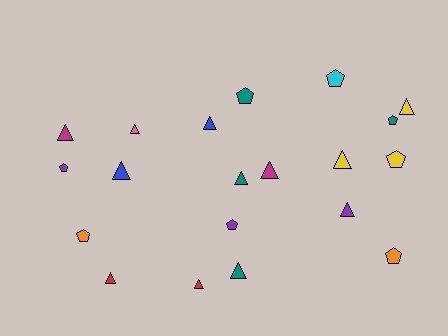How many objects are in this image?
There are 20 objects.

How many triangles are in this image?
There are 12 triangles.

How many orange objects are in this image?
There are 2 orange objects.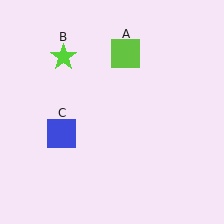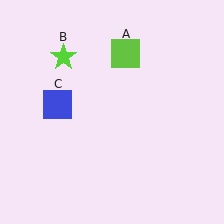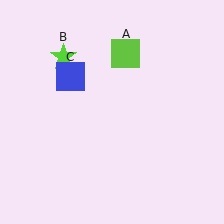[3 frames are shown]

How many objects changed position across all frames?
1 object changed position: blue square (object C).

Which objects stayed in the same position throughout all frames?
Lime square (object A) and lime star (object B) remained stationary.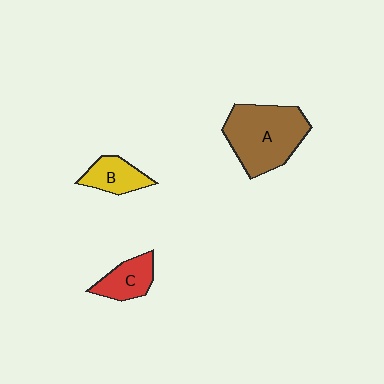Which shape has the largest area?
Shape A (brown).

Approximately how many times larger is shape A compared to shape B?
Approximately 2.4 times.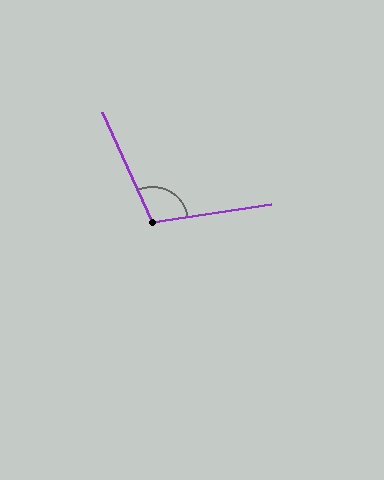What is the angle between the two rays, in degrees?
Approximately 106 degrees.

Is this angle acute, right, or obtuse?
It is obtuse.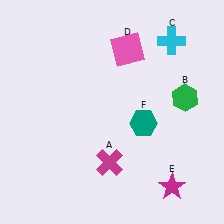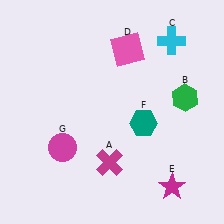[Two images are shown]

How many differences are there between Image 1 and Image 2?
There is 1 difference between the two images.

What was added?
A magenta circle (G) was added in Image 2.